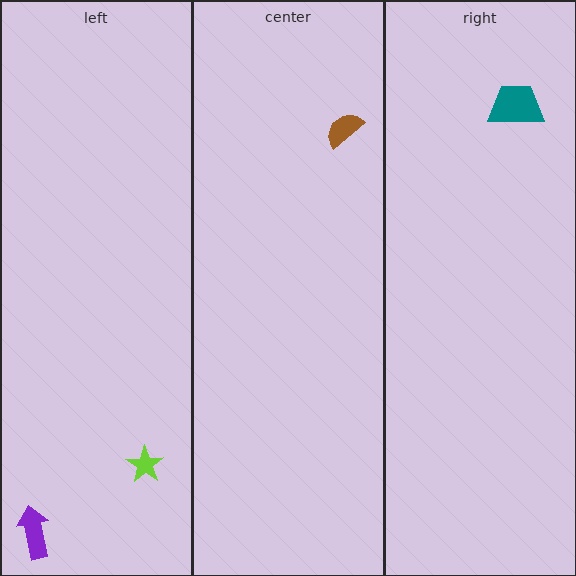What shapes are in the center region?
The brown semicircle.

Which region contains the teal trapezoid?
The right region.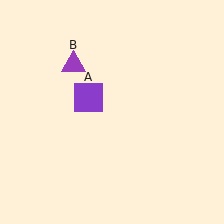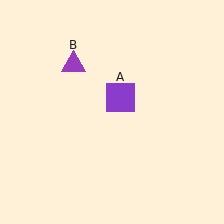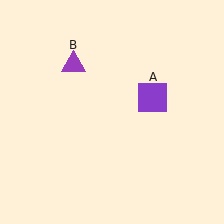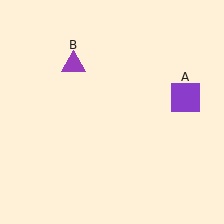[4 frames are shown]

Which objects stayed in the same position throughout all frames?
Purple triangle (object B) remained stationary.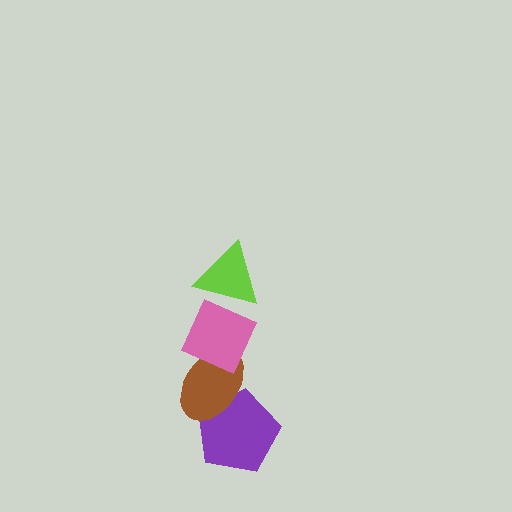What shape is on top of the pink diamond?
The lime triangle is on top of the pink diamond.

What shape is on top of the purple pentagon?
The brown ellipse is on top of the purple pentagon.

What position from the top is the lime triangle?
The lime triangle is 1st from the top.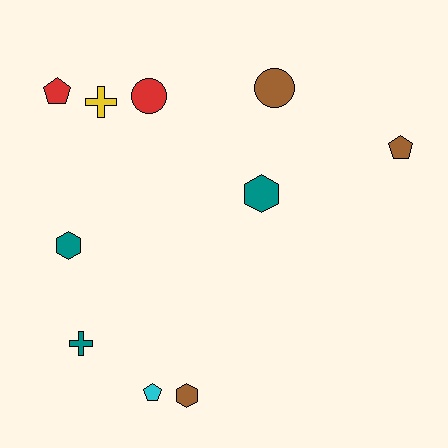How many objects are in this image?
There are 10 objects.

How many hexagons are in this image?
There are 3 hexagons.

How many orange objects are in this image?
There are no orange objects.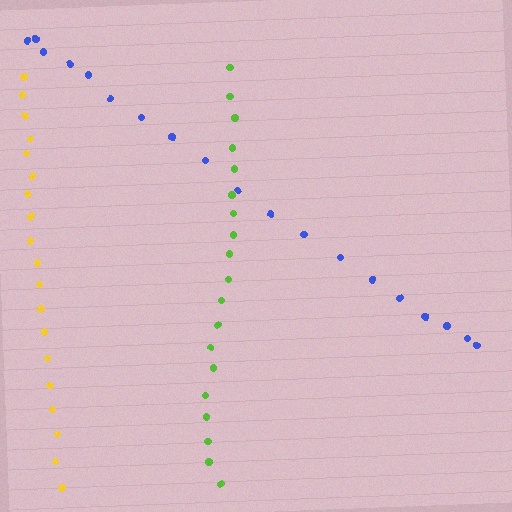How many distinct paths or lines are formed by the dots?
There are 3 distinct paths.